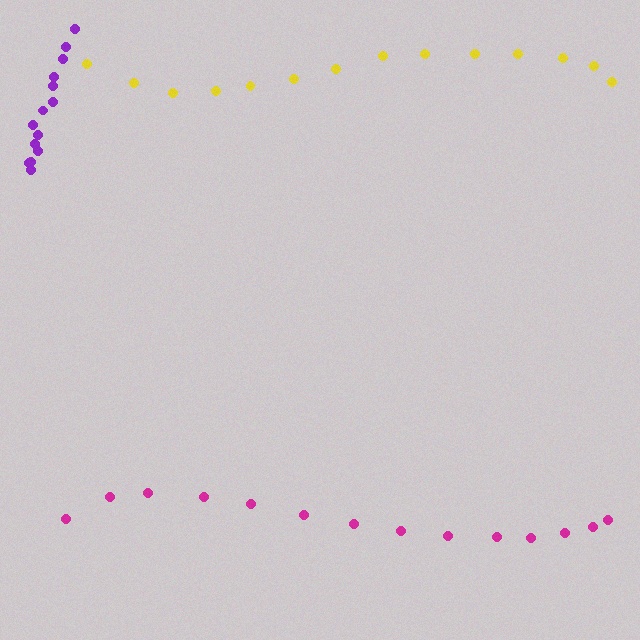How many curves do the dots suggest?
There are 3 distinct paths.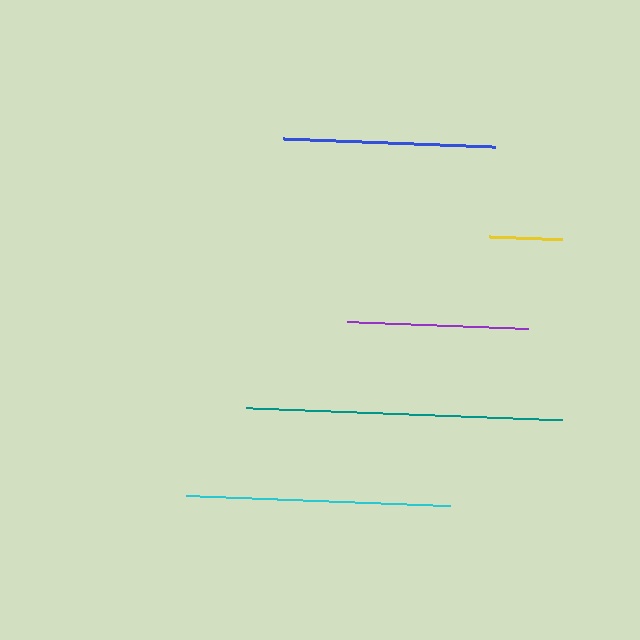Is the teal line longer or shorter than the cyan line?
The teal line is longer than the cyan line.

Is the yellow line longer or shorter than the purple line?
The purple line is longer than the yellow line.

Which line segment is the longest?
The teal line is the longest at approximately 316 pixels.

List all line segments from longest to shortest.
From longest to shortest: teal, cyan, blue, purple, yellow.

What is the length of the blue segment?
The blue segment is approximately 212 pixels long.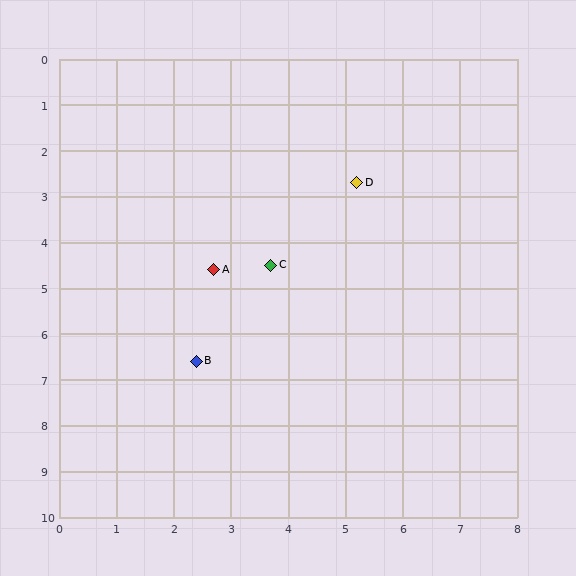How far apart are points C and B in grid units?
Points C and B are about 2.5 grid units apart.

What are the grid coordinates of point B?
Point B is at approximately (2.4, 6.6).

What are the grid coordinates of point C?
Point C is at approximately (3.7, 4.5).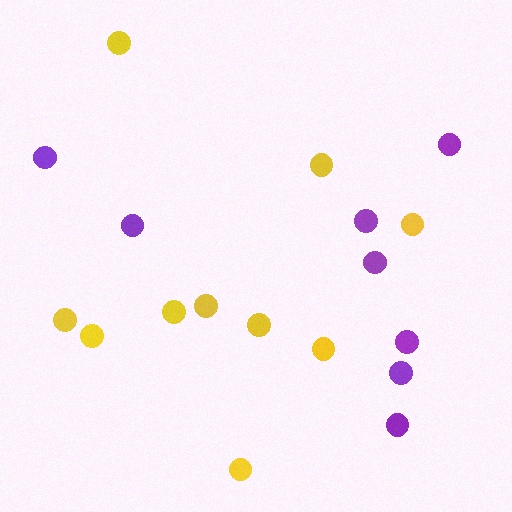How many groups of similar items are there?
There are 2 groups: one group of yellow circles (10) and one group of purple circles (8).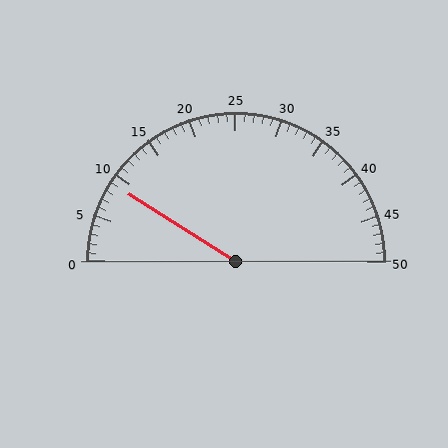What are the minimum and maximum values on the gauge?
The gauge ranges from 0 to 50.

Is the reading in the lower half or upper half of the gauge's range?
The reading is in the lower half of the range (0 to 50).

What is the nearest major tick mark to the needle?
The nearest major tick mark is 10.